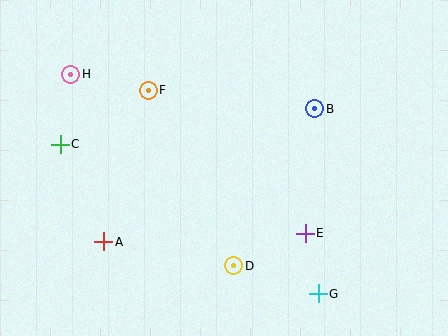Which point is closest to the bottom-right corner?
Point G is closest to the bottom-right corner.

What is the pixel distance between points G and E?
The distance between G and E is 62 pixels.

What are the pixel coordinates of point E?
Point E is at (305, 233).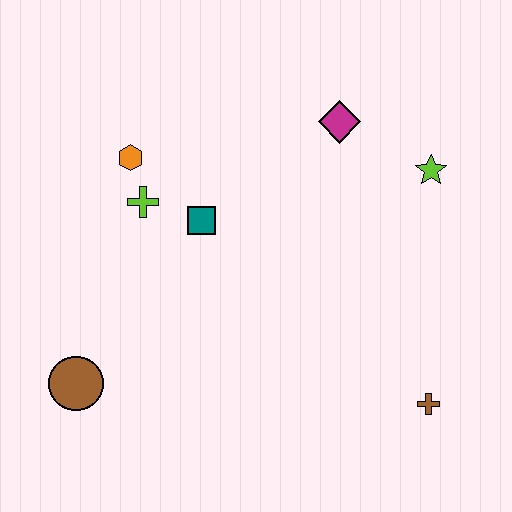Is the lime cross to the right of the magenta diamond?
No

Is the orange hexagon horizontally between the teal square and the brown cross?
No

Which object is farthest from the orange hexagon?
The brown cross is farthest from the orange hexagon.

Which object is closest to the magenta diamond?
The lime star is closest to the magenta diamond.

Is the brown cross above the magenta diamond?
No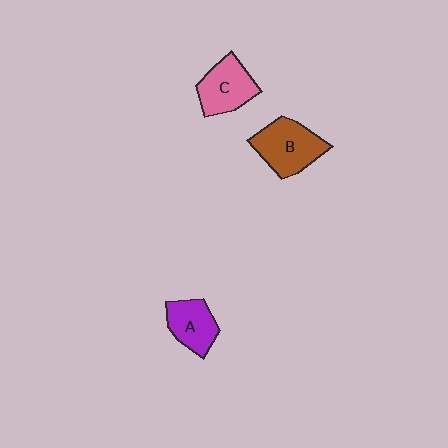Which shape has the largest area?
Shape B (brown).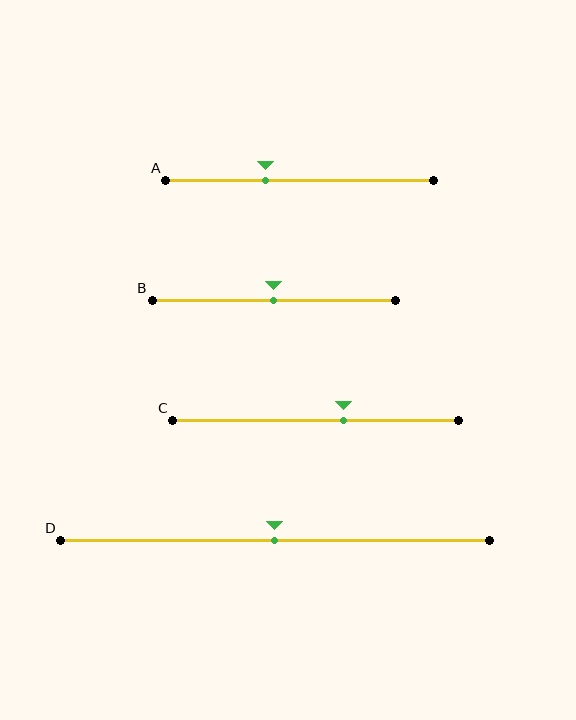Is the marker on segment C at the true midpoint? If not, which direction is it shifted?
No, the marker on segment C is shifted to the right by about 10% of the segment length.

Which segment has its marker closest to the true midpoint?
Segment B has its marker closest to the true midpoint.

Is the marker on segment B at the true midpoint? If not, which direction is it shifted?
Yes, the marker on segment B is at the true midpoint.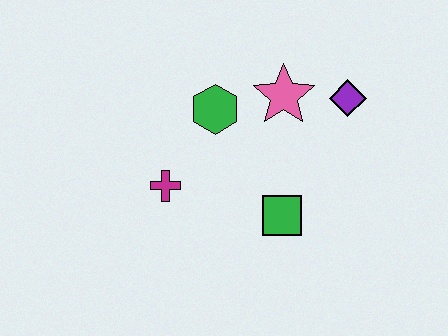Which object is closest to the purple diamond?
The pink star is closest to the purple diamond.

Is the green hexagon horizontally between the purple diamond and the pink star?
No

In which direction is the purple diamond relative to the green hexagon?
The purple diamond is to the right of the green hexagon.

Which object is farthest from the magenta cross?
The purple diamond is farthest from the magenta cross.